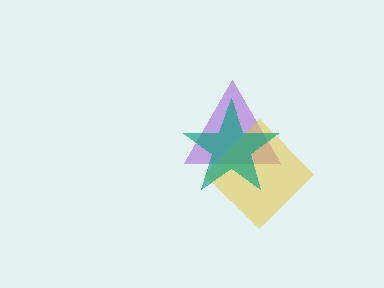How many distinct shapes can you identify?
There are 3 distinct shapes: a purple triangle, a yellow diamond, a teal star.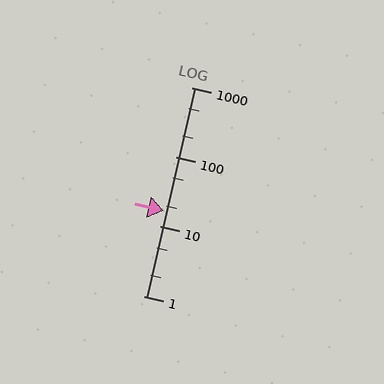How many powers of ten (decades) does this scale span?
The scale spans 3 decades, from 1 to 1000.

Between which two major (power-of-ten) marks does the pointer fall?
The pointer is between 10 and 100.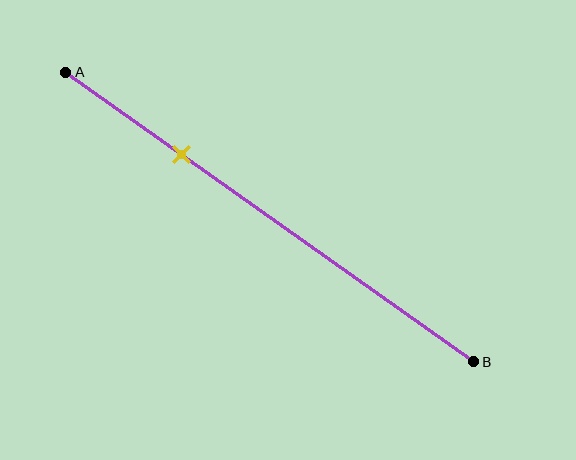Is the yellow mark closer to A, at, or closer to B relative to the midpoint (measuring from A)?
The yellow mark is closer to point A than the midpoint of segment AB.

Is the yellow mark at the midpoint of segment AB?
No, the mark is at about 30% from A, not at the 50% midpoint.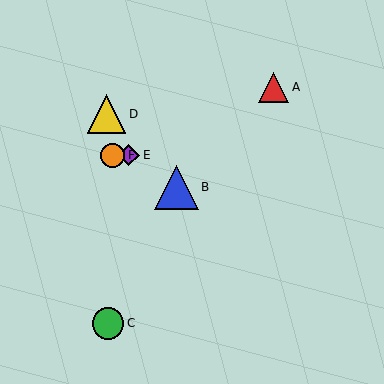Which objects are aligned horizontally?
Objects E, F are aligned horizontally.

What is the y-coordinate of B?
Object B is at y≈187.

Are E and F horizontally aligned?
Yes, both are at y≈155.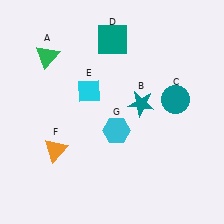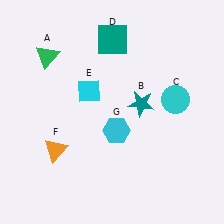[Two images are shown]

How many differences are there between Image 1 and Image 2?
There is 1 difference between the two images.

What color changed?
The circle (C) changed from teal in Image 1 to cyan in Image 2.